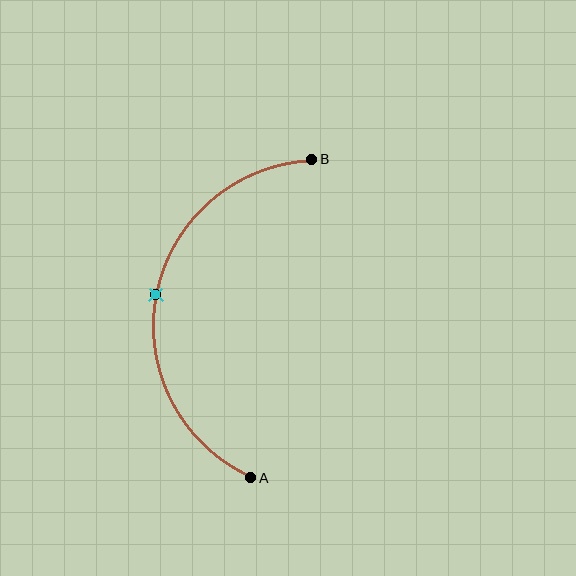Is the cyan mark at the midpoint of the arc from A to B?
Yes. The cyan mark lies on the arc at equal arc-length from both A and B — it is the arc midpoint.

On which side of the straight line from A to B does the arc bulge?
The arc bulges to the left of the straight line connecting A and B.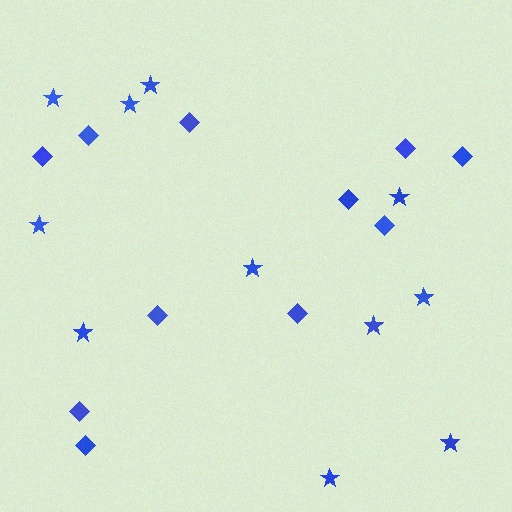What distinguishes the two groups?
There are 2 groups: one group of diamonds (11) and one group of stars (11).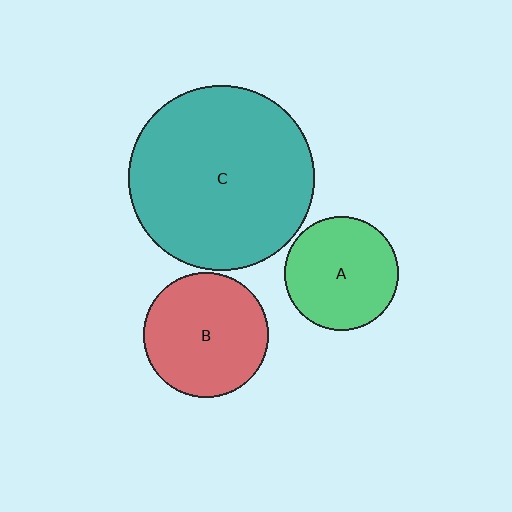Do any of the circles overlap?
No, none of the circles overlap.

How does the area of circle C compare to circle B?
Approximately 2.2 times.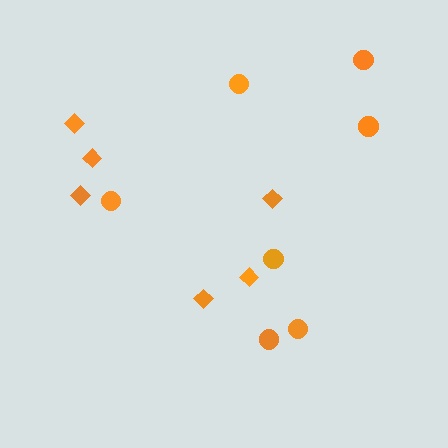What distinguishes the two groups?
There are 2 groups: one group of diamonds (6) and one group of circles (7).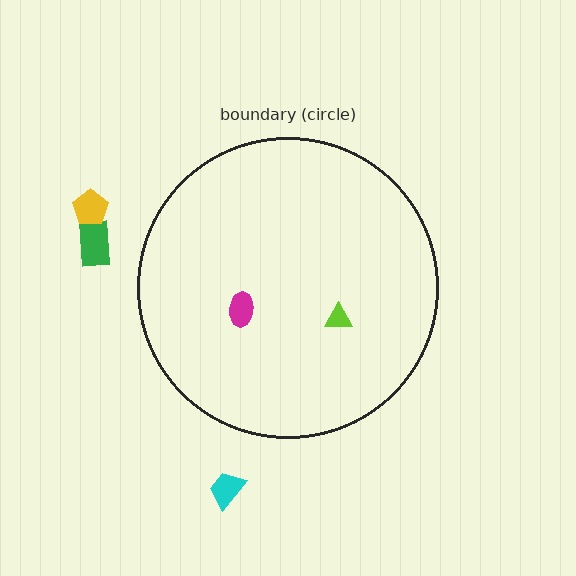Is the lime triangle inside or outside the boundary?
Inside.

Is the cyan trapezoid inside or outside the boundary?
Outside.